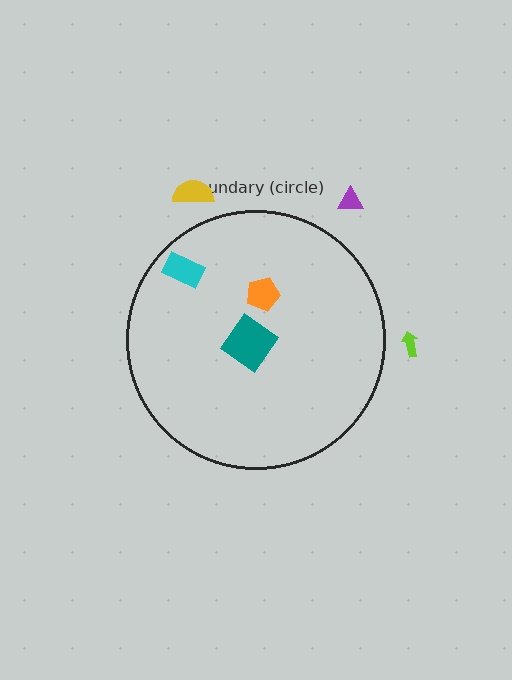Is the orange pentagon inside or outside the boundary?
Inside.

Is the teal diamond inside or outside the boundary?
Inside.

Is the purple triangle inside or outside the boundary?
Outside.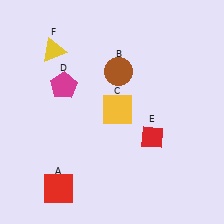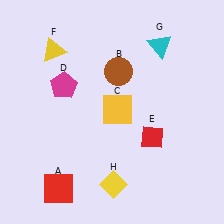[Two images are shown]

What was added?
A cyan triangle (G), a yellow diamond (H) were added in Image 2.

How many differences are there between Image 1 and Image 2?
There are 2 differences between the two images.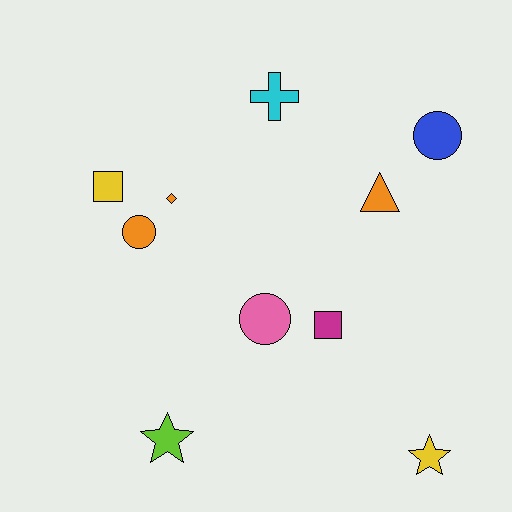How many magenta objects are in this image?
There is 1 magenta object.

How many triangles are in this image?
There is 1 triangle.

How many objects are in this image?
There are 10 objects.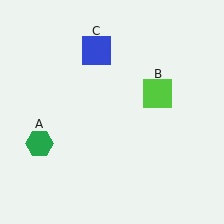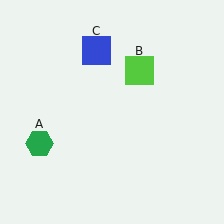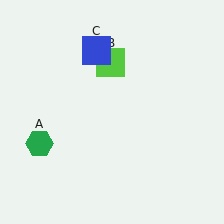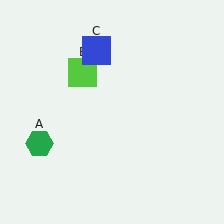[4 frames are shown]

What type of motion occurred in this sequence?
The lime square (object B) rotated counterclockwise around the center of the scene.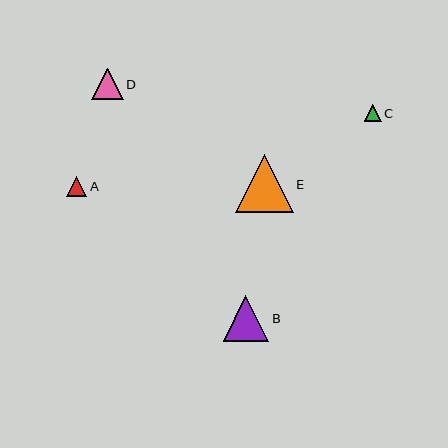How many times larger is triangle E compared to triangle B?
Triangle E is approximately 1.3 times the size of triangle B.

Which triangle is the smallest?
Triangle C is the smallest with a size of approximately 17 pixels.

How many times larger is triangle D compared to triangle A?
Triangle D is approximately 1.6 times the size of triangle A.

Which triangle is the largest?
Triangle E is the largest with a size of approximately 57 pixels.